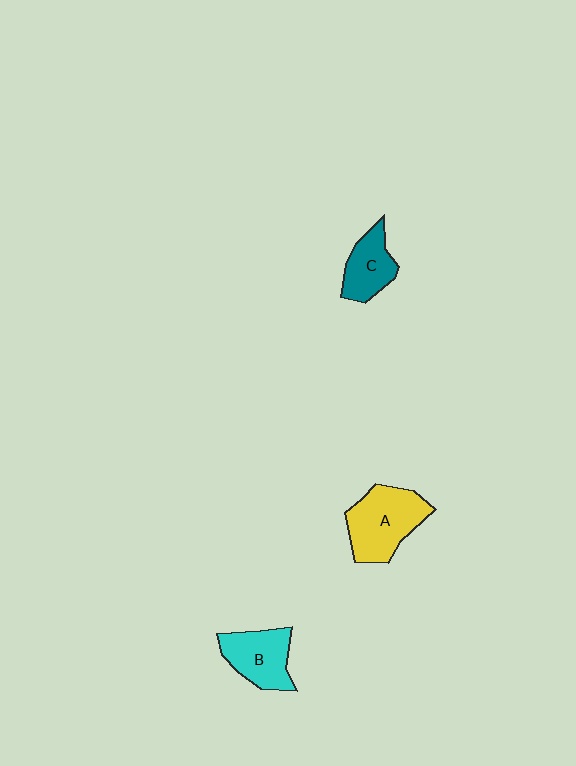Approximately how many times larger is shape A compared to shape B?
Approximately 1.3 times.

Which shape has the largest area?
Shape A (yellow).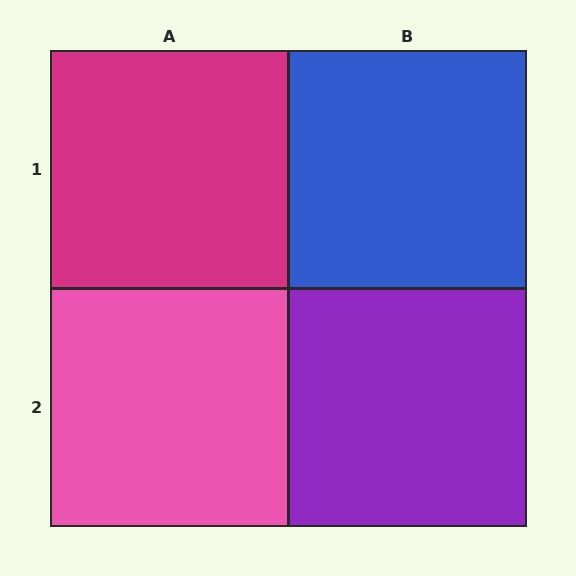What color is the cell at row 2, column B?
Purple.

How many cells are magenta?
1 cell is magenta.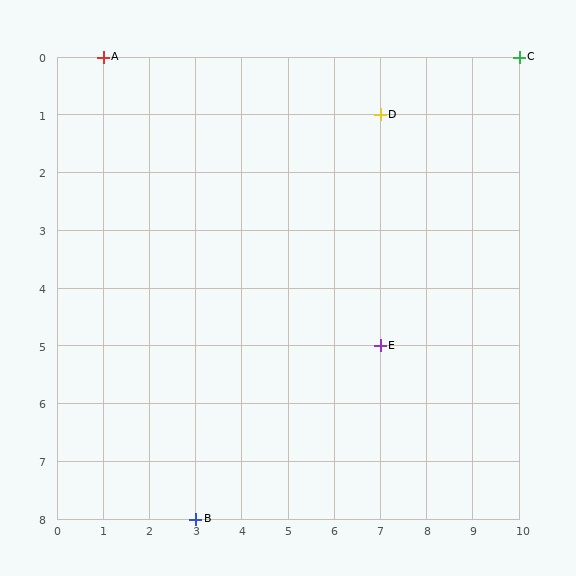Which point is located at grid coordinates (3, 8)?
Point B is at (3, 8).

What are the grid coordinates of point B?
Point B is at grid coordinates (3, 8).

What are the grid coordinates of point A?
Point A is at grid coordinates (1, 0).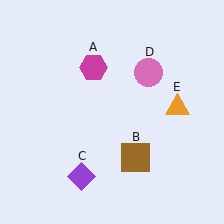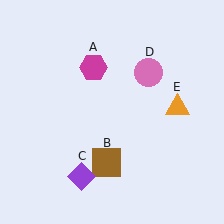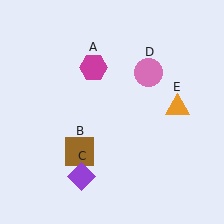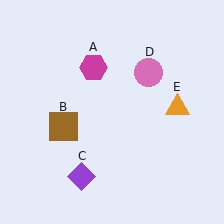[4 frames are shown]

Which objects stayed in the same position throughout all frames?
Magenta hexagon (object A) and purple diamond (object C) and pink circle (object D) and orange triangle (object E) remained stationary.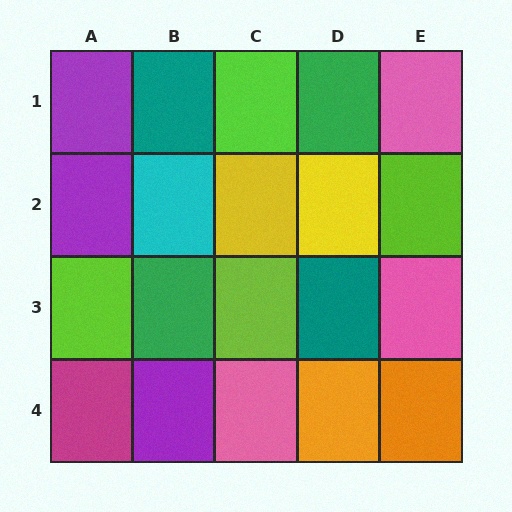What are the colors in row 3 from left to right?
Lime, green, lime, teal, pink.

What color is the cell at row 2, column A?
Purple.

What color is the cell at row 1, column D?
Green.